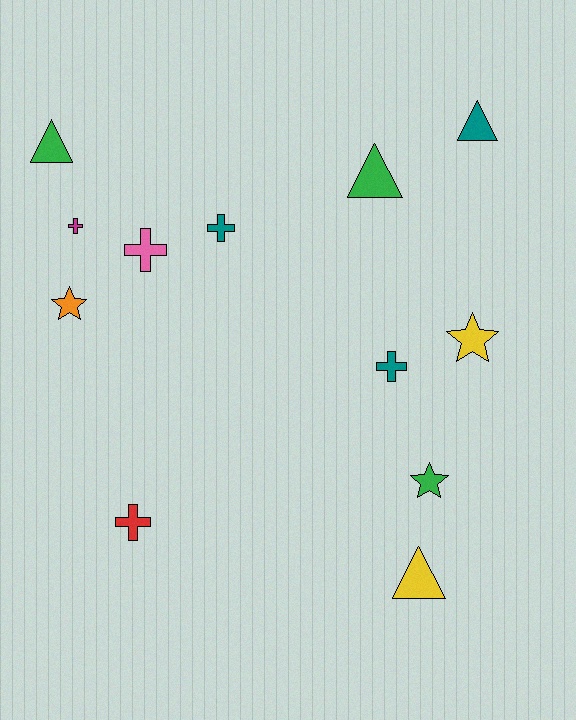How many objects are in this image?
There are 12 objects.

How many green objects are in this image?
There are 3 green objects.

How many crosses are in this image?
There are 5 crosses.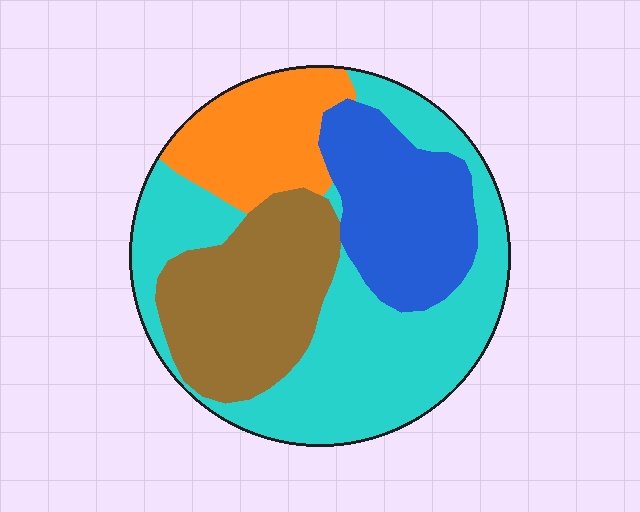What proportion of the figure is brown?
Brown takes up about one quarter (1/4) of the figure.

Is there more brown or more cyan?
Cyan.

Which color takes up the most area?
Cyan, at roughly 40%.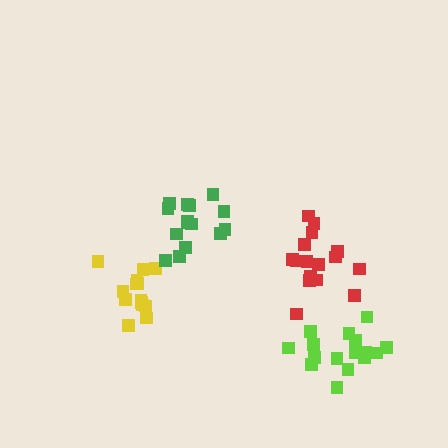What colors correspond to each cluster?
The clusters are colored: red, yellow, lime, green.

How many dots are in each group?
Group 1: 16 dots, Group 2: 14 dots, Group 3: 16 dots, Group 4: 15 dots (61 total).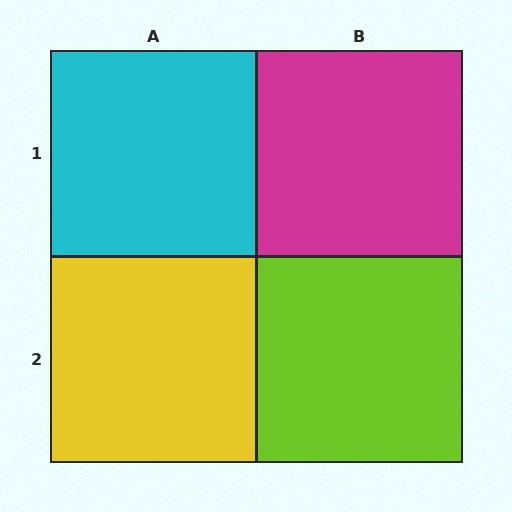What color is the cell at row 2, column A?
Yellow.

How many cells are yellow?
1 cell is yellow.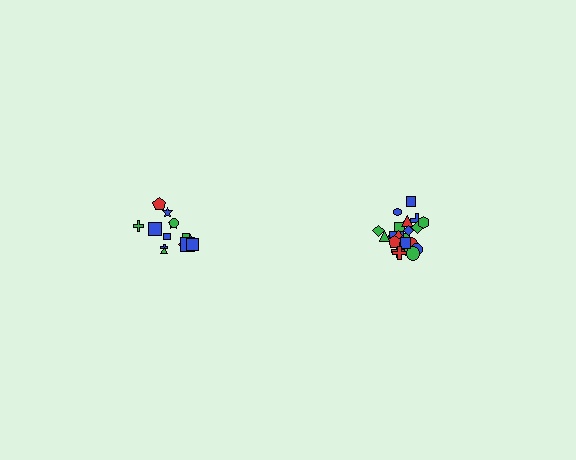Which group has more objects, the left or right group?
The right group.